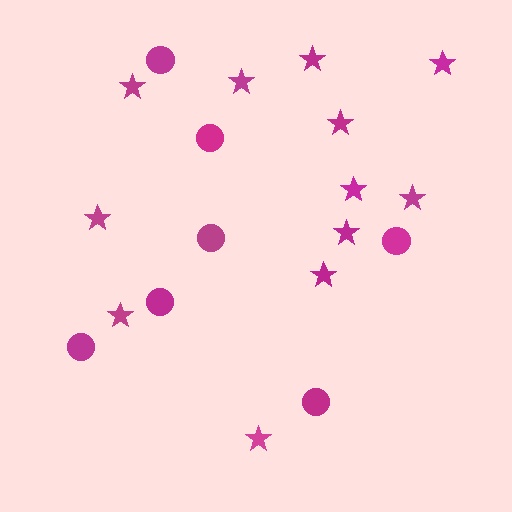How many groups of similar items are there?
There are 2 groups: one group of circles (7) and one group of stars (12).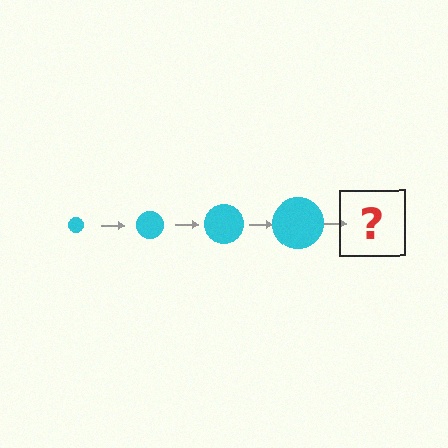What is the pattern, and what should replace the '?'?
The pattern is that the circle gets progressively larger each step. The '?' should be a cyan circle, larger than the previous one.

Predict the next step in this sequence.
The next step is a cyan circle, larger than the previous one.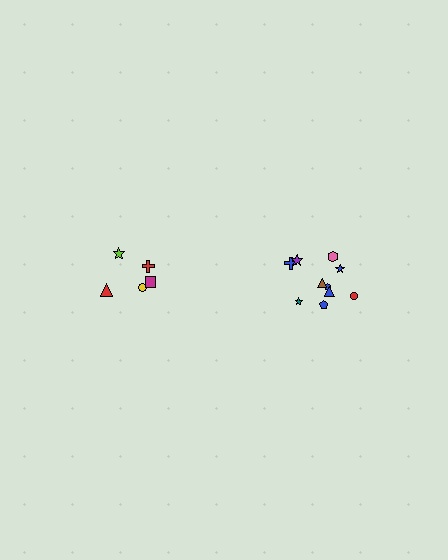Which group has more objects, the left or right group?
The right group.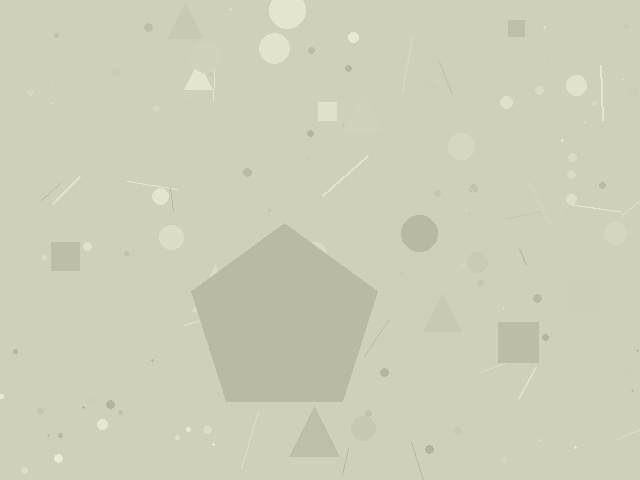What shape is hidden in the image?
A pentagon is hidden in the image.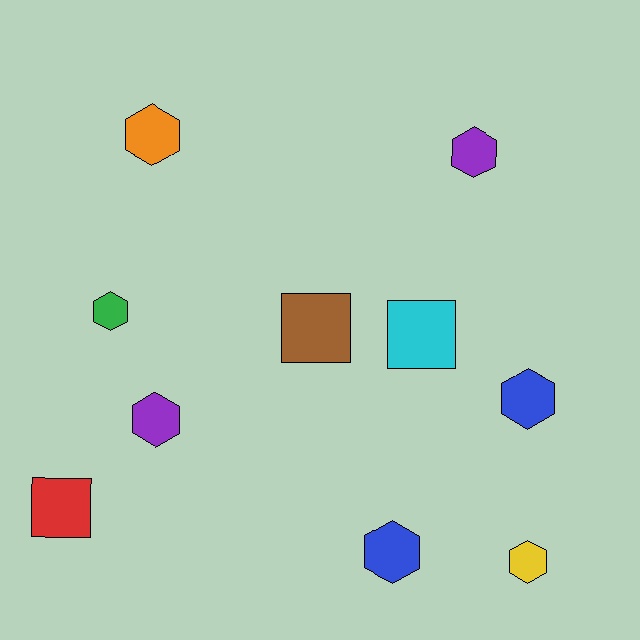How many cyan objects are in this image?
There is 1 cyan object.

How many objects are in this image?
There are 10 objects.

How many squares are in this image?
There are 3 squares.